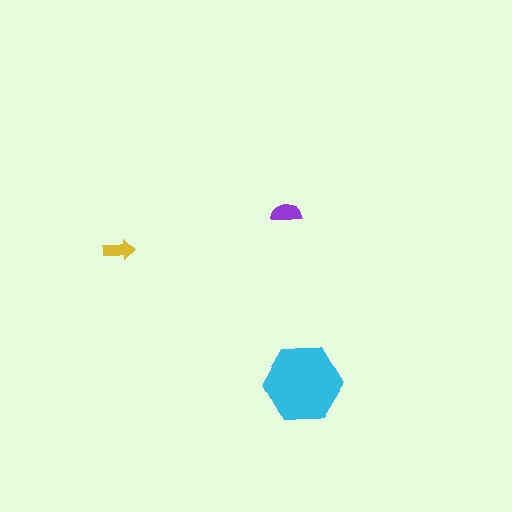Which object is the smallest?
The yellow arrow.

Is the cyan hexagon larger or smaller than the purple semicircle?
Larger.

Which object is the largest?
The cyan hexagon.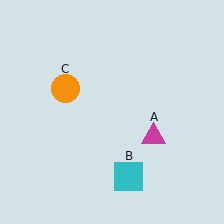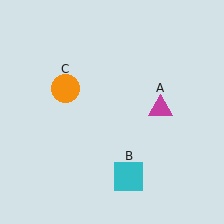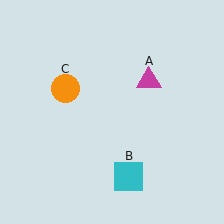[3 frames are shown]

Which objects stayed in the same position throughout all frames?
Cyan square (object B) and orange circle (object C) remained stationary.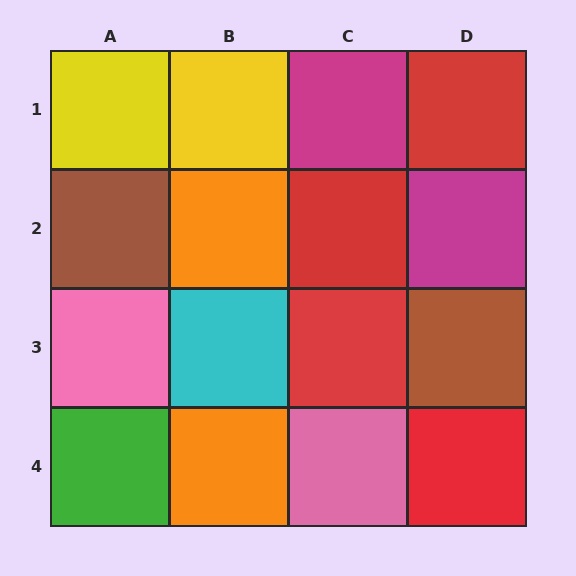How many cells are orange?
2 cells are orange.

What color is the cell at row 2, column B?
Orange.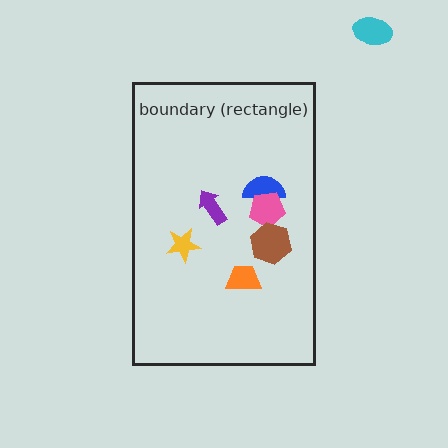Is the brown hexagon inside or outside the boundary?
Inside.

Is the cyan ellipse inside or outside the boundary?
Outside.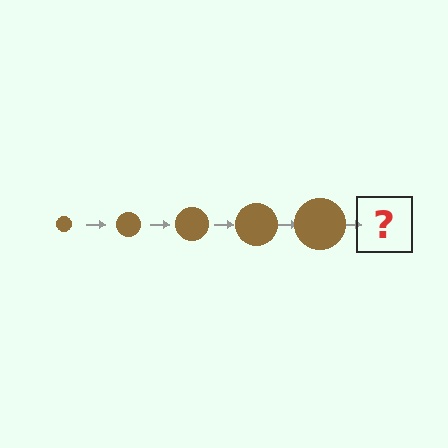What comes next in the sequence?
The next element should be a brown circle, larger than the previous one.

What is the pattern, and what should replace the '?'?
The pattern is that the circle gets progressively larger each step. The '?' should be a brown circle, larger than the previous one.